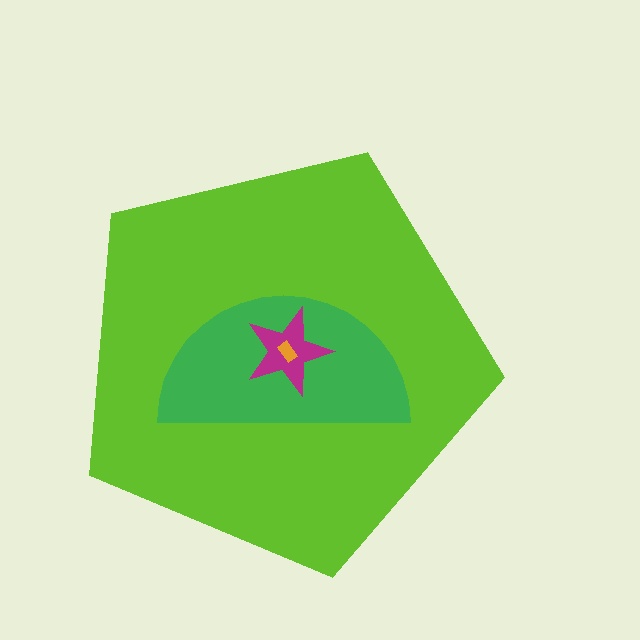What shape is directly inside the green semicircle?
The magenta star.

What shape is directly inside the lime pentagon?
The green semicircle.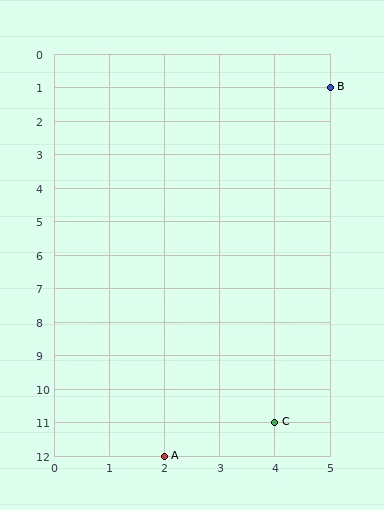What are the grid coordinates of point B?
Point B is at grid coordinates (5, 1).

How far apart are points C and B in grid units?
Points C and B are 1 column and 10 rows apart (about 10.0 grid units diagonally).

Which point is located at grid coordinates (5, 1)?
Point B is at (5, 1).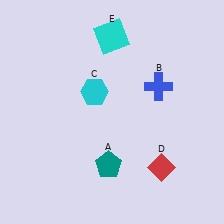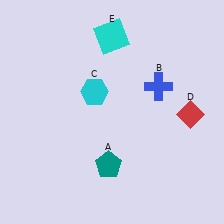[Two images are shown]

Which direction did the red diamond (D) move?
The red diamond (D) moved up.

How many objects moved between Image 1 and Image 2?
1 object moved between the two images.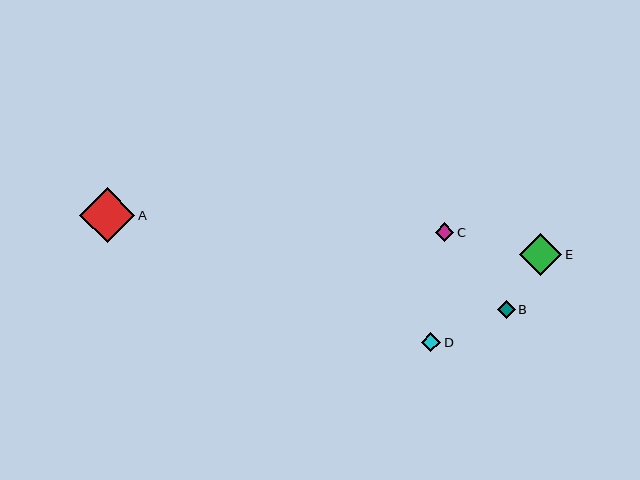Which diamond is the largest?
Diamond A is the largest with a size of approximately 55 pixels.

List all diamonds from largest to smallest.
From largest to smallest: A, E, D, C, B.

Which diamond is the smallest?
Diamond B is the smallest with a size of approximately 18 pixels.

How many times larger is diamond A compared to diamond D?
Diamond A is approximately 2.8 times the size of diamond D.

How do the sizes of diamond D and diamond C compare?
Diamond D and diamond C are approximately the same size.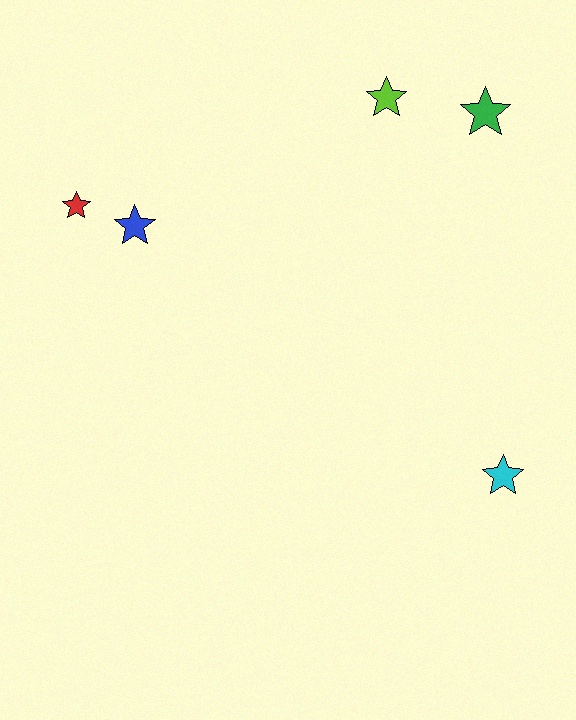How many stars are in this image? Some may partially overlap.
There are 5 stars.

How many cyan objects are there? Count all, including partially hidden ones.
There is 1 cyan object.